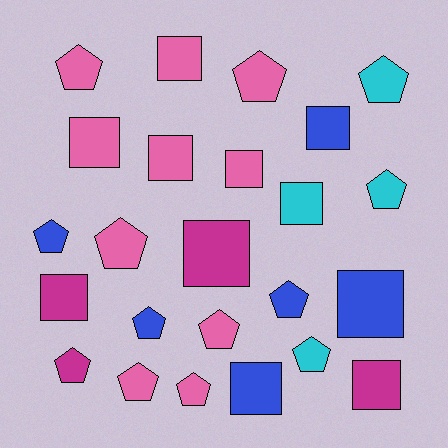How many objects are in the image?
There are 24 objects.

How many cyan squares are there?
There is 1 cyan square.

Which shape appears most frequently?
Pentagon, with 13 objects.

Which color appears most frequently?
Pink, with 10 objects.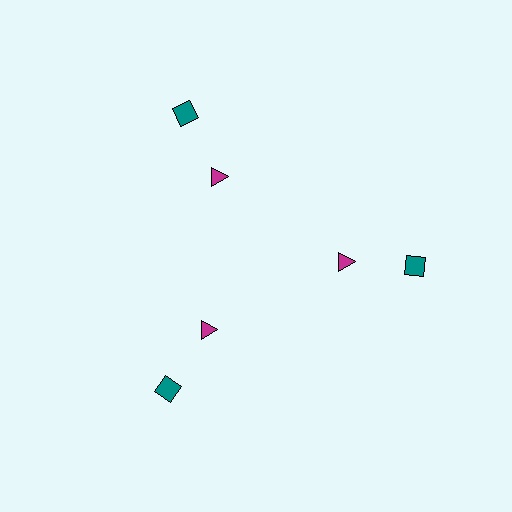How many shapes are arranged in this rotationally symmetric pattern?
There are 6 shapes, arranged in 3 groups of 2.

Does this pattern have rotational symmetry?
Yes, this pattern has 3-fold rotational symmetry. It looks the same after rotating 120 degrees around the center.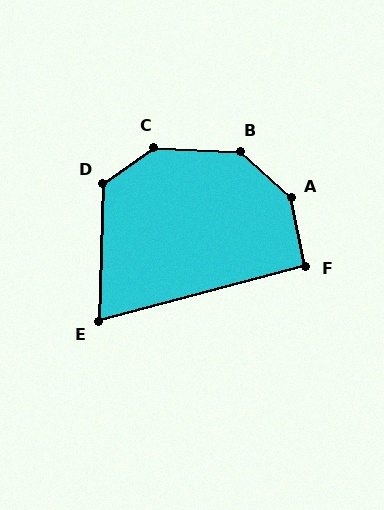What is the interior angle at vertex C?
Approximately 142 degrees (obtuse).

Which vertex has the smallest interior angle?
E, at approximately 74 degrees.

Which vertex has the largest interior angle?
A, at approximately 145 degrees.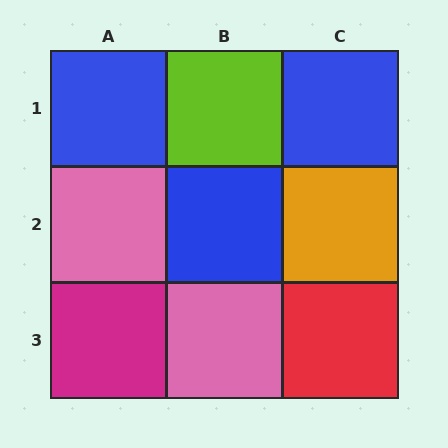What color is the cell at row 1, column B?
Lime.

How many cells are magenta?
1 cell is magenta.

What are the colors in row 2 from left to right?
Pink, blue, orange.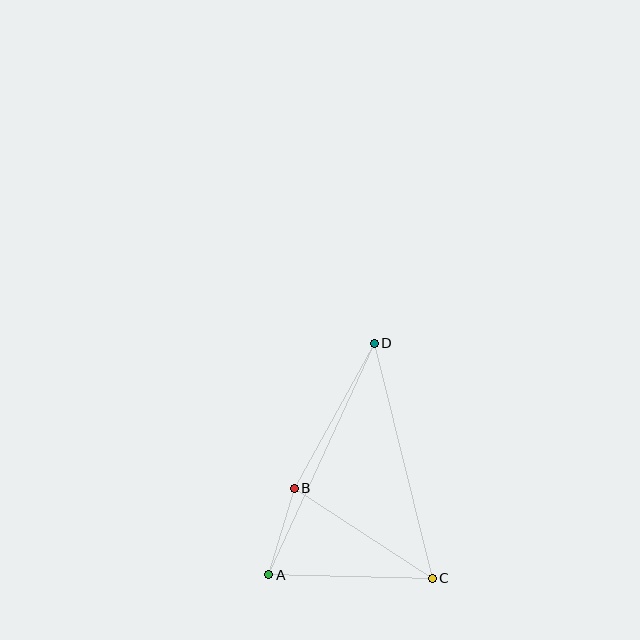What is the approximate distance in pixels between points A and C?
The distance between A and C is approximately 164 pixels.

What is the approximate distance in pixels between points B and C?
The distance between B and C is approximately 165 pixels.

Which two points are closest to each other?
Points A and B are closest to each other.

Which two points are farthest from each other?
Points A and D are farthest from each other.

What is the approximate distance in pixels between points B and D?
The distance between B and D is approximately 165 pixels.